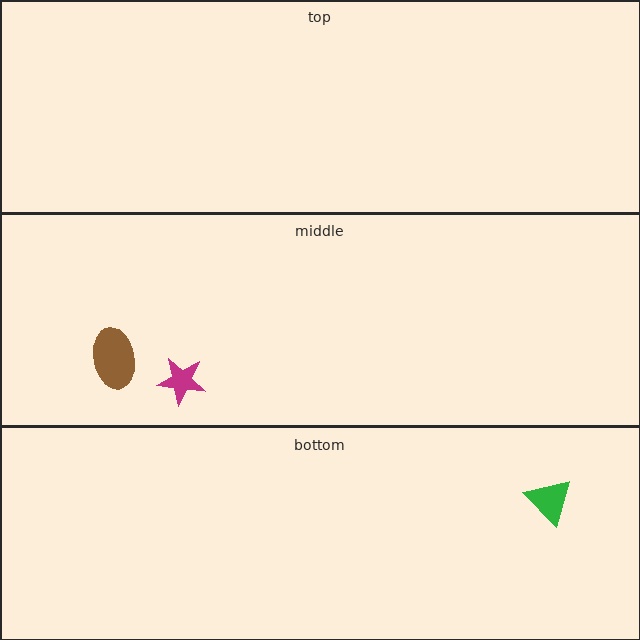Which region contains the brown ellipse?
The middle region.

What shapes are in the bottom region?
The green triangle.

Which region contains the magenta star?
The middle region.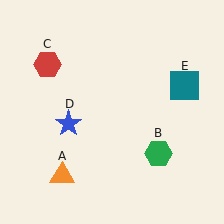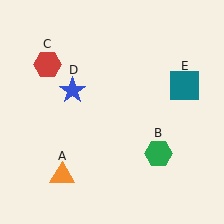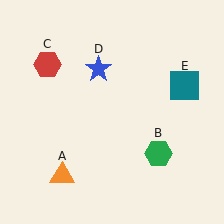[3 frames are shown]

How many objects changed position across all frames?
1 object changed position: blue star (object D).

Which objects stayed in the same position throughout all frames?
Orange triangle (object A) and green hexagon (object B) and red hexagon (object C) and teal square (object E) remained stationary.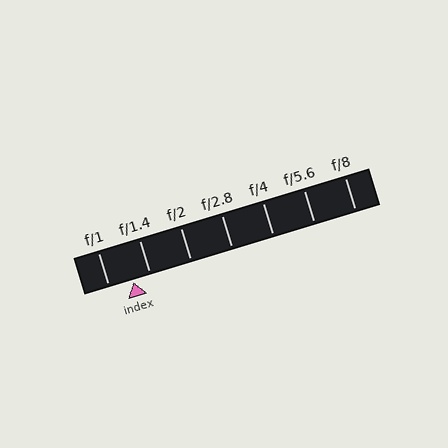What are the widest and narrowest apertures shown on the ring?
The widest aperture shown is f/1 and the narrowest is f/8.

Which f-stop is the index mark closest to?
The index mark is closest to f/1.4.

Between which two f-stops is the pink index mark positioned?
The index mark is between f/1 and f/1.4.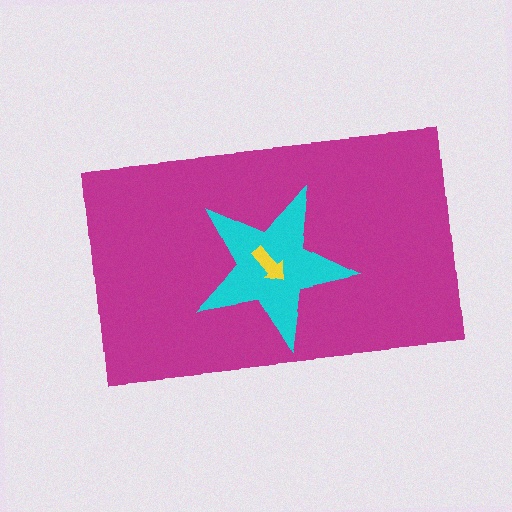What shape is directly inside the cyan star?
The yellow arrow.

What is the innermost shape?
The yellow arrow.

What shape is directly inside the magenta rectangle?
The cyan star.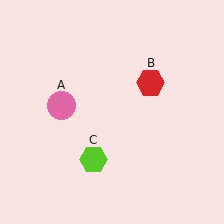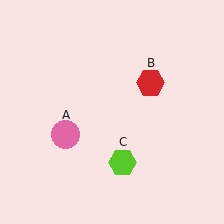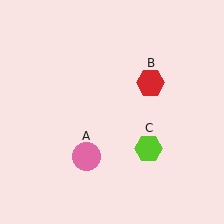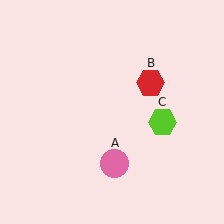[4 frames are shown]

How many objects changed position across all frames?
2 objects changed position: pink circle (object A), lime hexagon (object C).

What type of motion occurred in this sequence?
The pink circle (object A), lime hexagon (object C) rotated counterclockwise around the center of the scene.